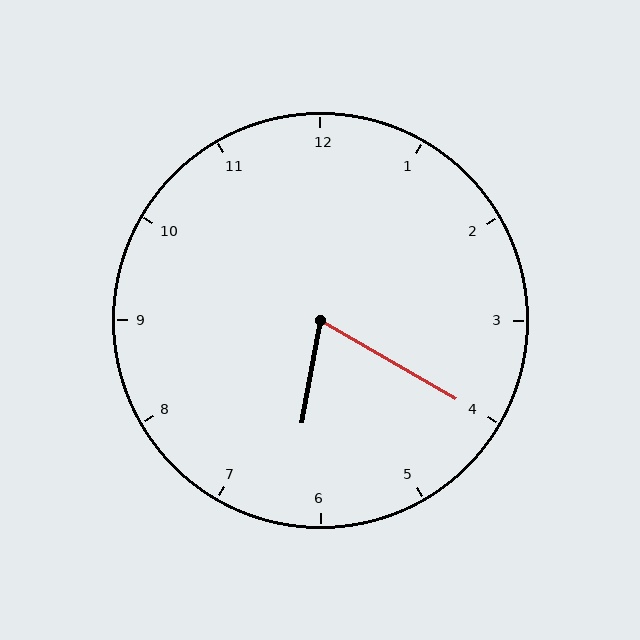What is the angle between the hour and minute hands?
Approximately 70 degrees.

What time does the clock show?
6:20.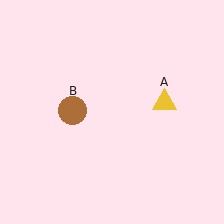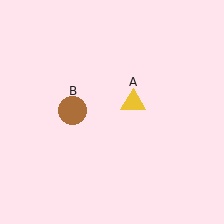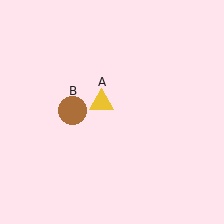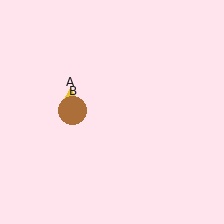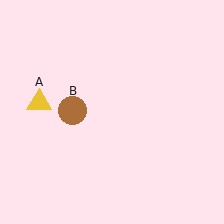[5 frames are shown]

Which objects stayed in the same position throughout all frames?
Brown circle (object B) remained stationary.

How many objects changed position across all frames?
1 object changed position: yellow triangle (object A).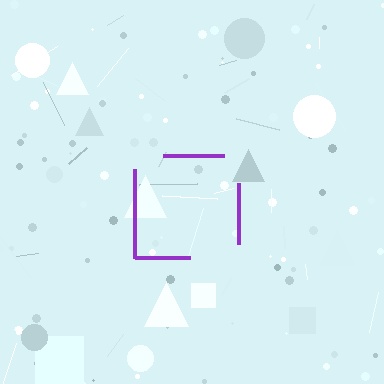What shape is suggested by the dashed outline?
The dashed outline suggests a square.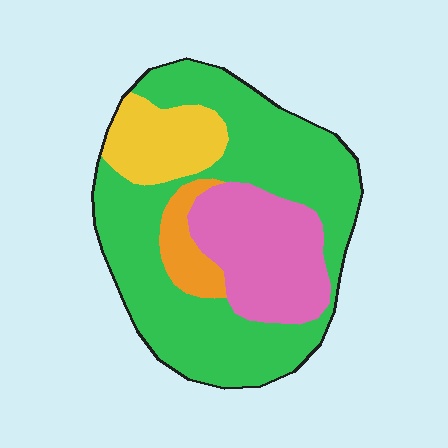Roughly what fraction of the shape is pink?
Pink covers around 20% of the shape.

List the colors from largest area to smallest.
From largest to smallest: green, pink, yellow, orange.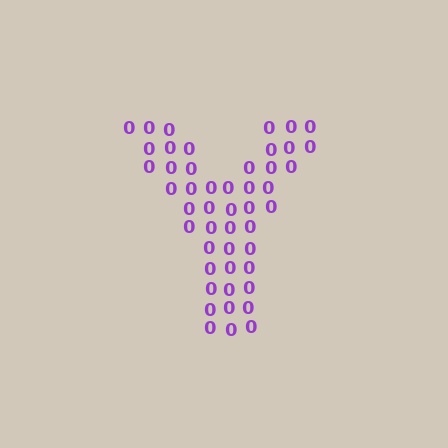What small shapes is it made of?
It is made of small digit 0's.